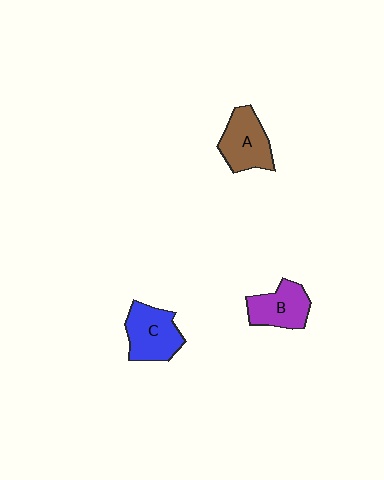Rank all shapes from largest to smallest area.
From largest to smallest: C (blue), A (brown), B (purple).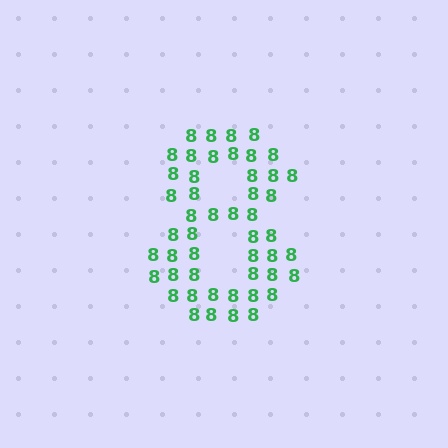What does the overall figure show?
The overall figure shows the digit 8.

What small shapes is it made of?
It is made of small digit 8's.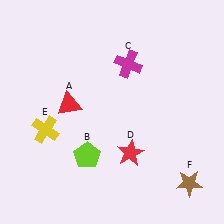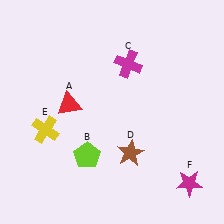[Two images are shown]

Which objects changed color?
D changed from red to brown. F changed from brown to magenta.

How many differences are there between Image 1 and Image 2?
There are 2 differences between the two images.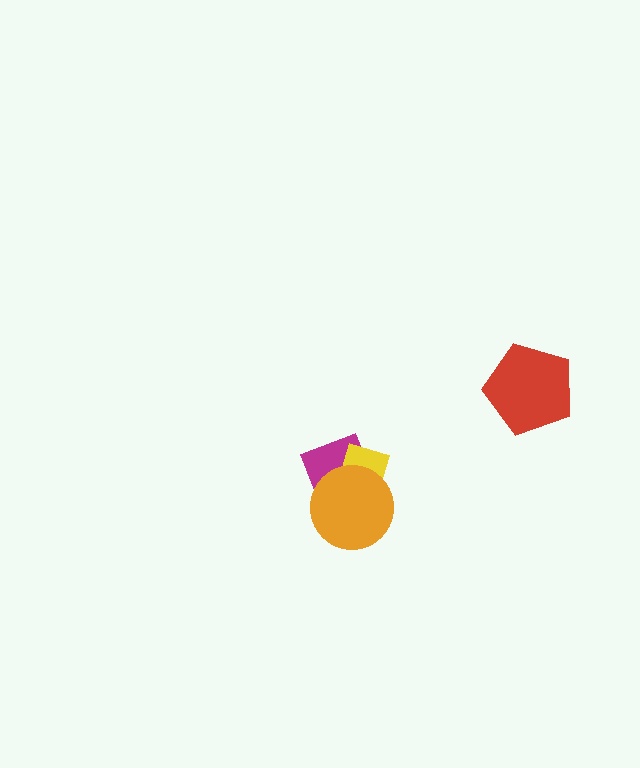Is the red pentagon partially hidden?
No, no other shape covers it.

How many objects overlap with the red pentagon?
0 objects overlap with the red pentagon.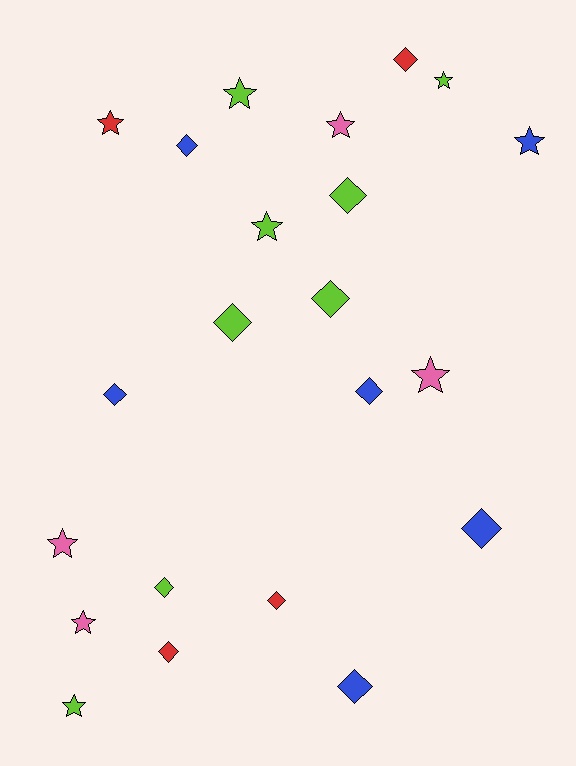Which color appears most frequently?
Lime, with 8 objects.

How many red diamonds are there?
There are 3 red diamonds.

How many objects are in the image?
There are 22 objects.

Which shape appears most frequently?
Diamond, with 12 objects.